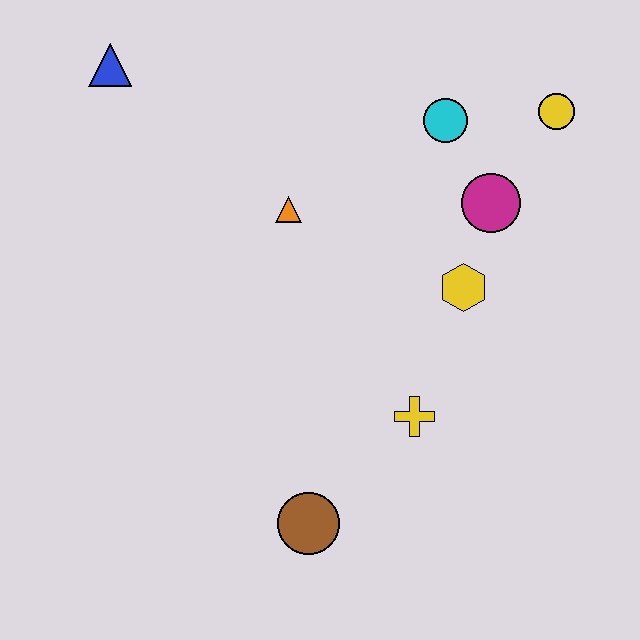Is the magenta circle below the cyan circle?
Yes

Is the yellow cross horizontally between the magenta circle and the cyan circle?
No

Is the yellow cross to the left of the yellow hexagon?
Yes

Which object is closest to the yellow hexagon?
The magenta circle is closest to the yellow hexagon.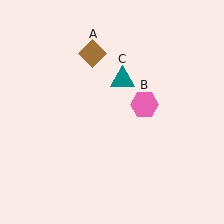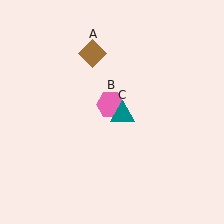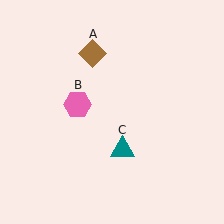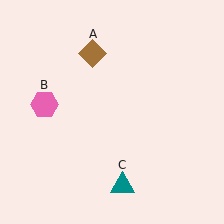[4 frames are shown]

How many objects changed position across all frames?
2 objects changed position: pink hexagon (object B), teal triangle (object C).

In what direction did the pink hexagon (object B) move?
The pink hexagon (object B) moved left.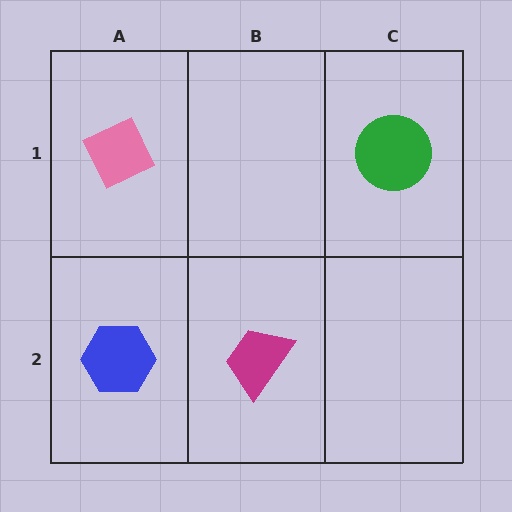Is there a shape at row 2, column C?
No, that cell is empty.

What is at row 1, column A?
A pink diamond.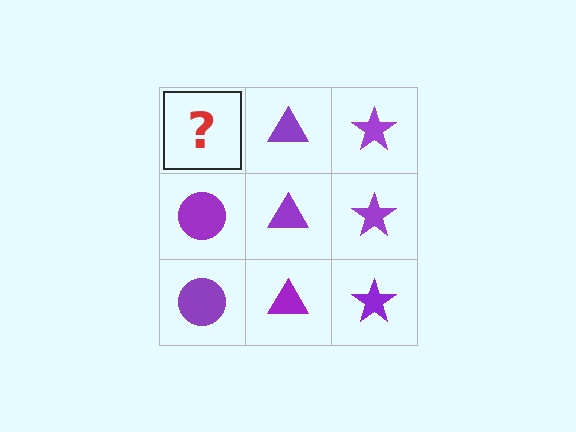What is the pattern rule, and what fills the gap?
The rule is that each column has a consistent shape. The gap should be filled with a purple circle.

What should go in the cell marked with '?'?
The missing cell should contain a purple circle.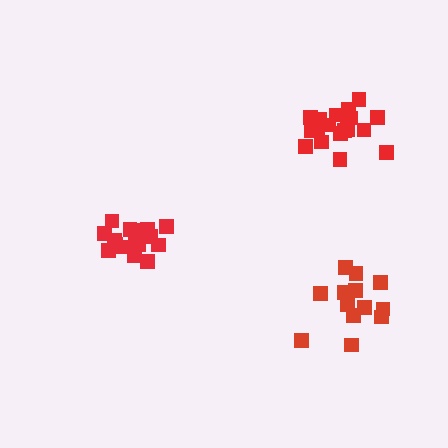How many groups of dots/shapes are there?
There are 3 groups.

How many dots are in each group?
Group 1: 18 dots, Group 2: 17 dots, Group 3: 13 dots (48 total).